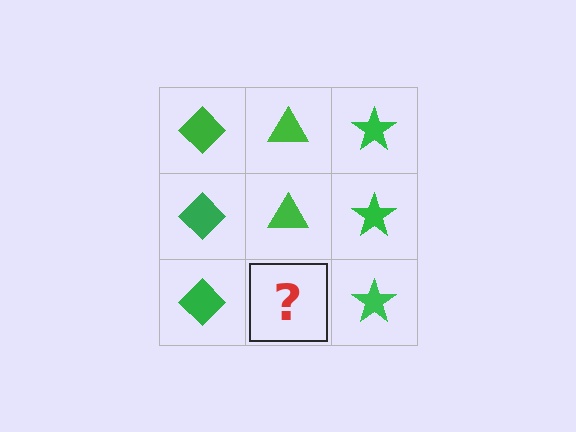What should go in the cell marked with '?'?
The missing cell should contain a green triangle.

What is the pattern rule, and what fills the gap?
The rule is that each column has a consistent shape. The gap should be filled with a green triangle.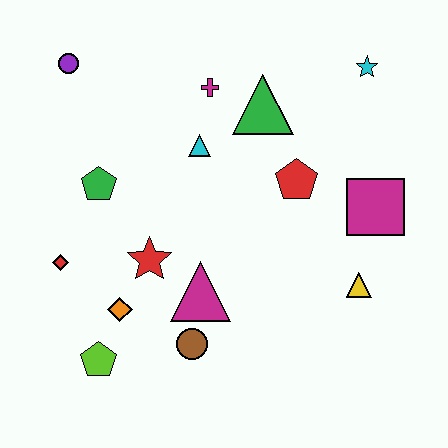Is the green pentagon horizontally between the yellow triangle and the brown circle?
No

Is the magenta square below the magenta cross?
Yes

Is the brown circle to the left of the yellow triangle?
Yes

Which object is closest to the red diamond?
The orange diamond is closest to the red diamond.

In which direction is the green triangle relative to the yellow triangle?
The green triangle is above the yellow triangle.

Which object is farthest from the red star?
The cyan star is farthest from the red star.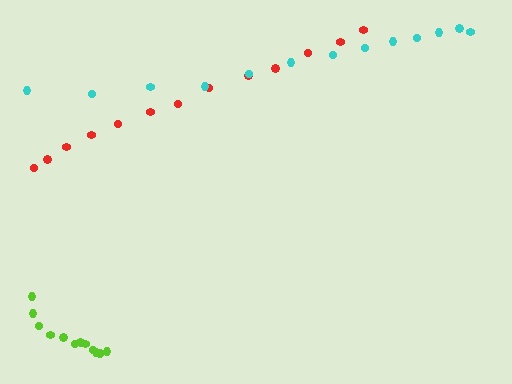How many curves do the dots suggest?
There are 3 distinct paths.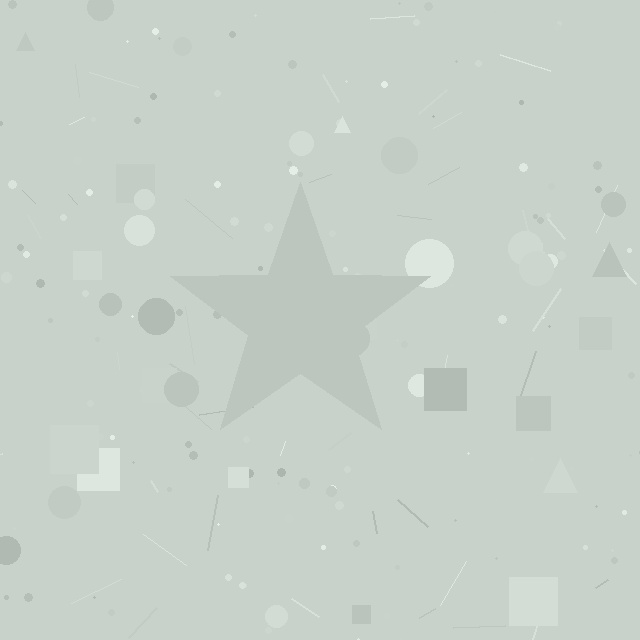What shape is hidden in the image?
A star is hidden in the image.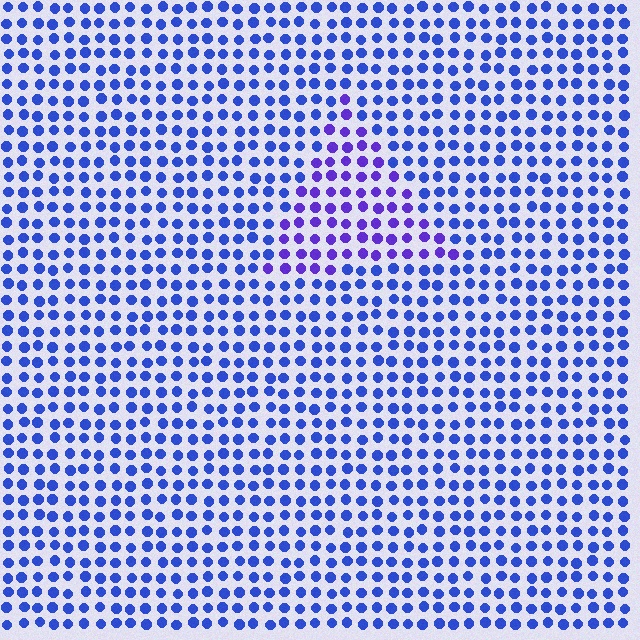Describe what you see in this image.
The image is filled with small blue elements in a uniform arrangement. A triangle-shaped region is visible where the elements are tinted to a slightly different hue, forming a subtle color boundary.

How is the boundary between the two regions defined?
The boundary is defined purely by a slight shift in hue (about 30 degrees). Spacing, size, and orientation are identical on both sides.